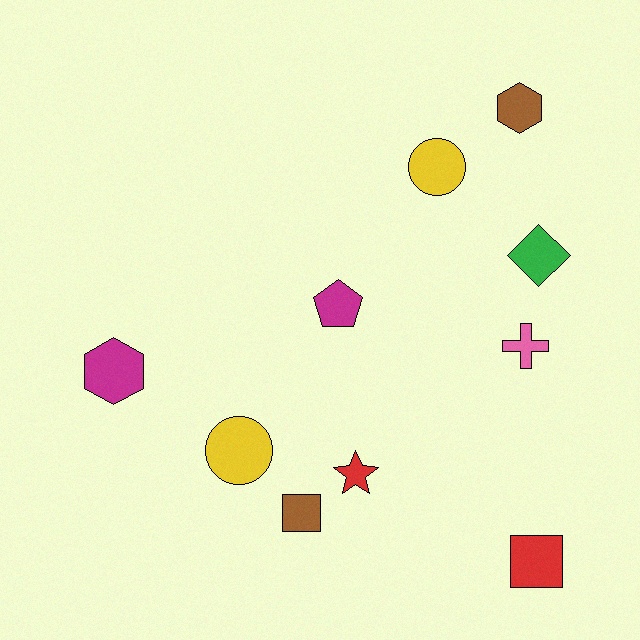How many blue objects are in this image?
There are no blue objects.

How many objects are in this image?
There are 10 objects.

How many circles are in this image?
There are 2 circles.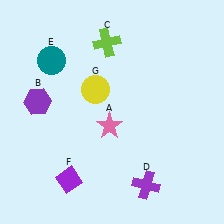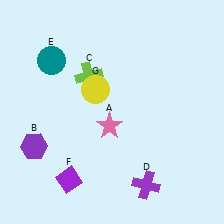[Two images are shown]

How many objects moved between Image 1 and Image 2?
2 objects moved between the two images.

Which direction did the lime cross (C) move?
The lime cross (C) moved down.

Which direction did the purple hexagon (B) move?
The purple hexagon (B) moved down.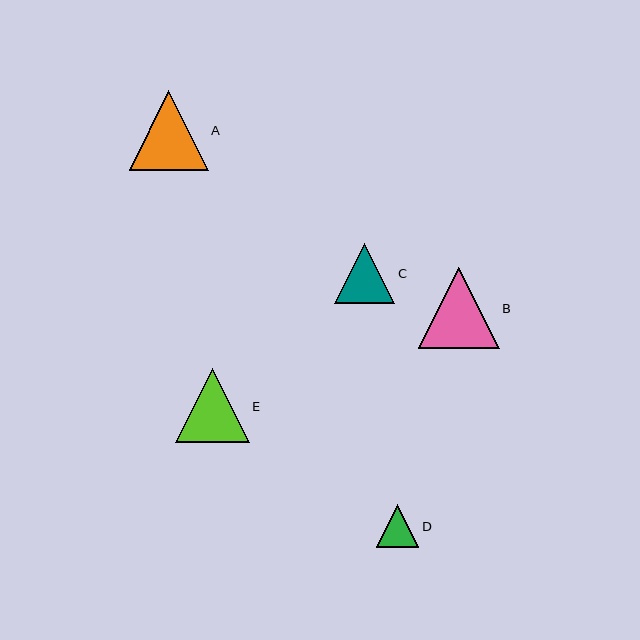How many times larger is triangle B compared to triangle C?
Triangle B is approximately 1.3 times the size of triangle C.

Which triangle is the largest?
Triangle B is the largest with a size of approximately 81 pixels.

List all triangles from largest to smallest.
From largest to smallest: B, A, E, C, D.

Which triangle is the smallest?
Triangle D is the smallest with a size of approximately 43 pixels.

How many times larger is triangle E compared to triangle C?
Triangle E is approximately 1.2 times the size of triangle C.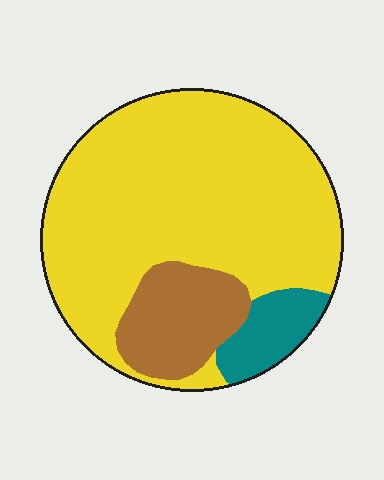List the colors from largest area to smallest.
From largest to smallest: yellow, brown, teal.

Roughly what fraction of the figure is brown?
Brown takes up less than a quarter of the figure.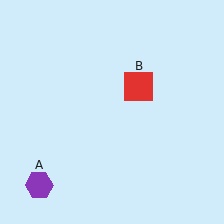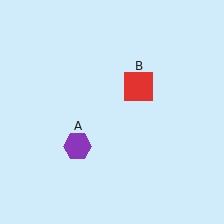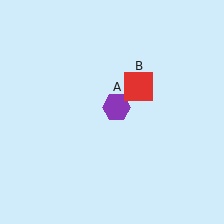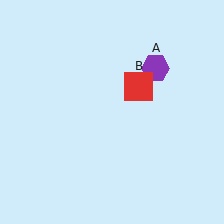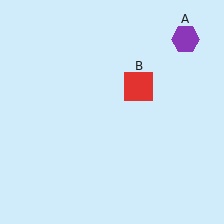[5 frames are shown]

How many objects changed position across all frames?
1 object changed position: purple hexagon (object A).